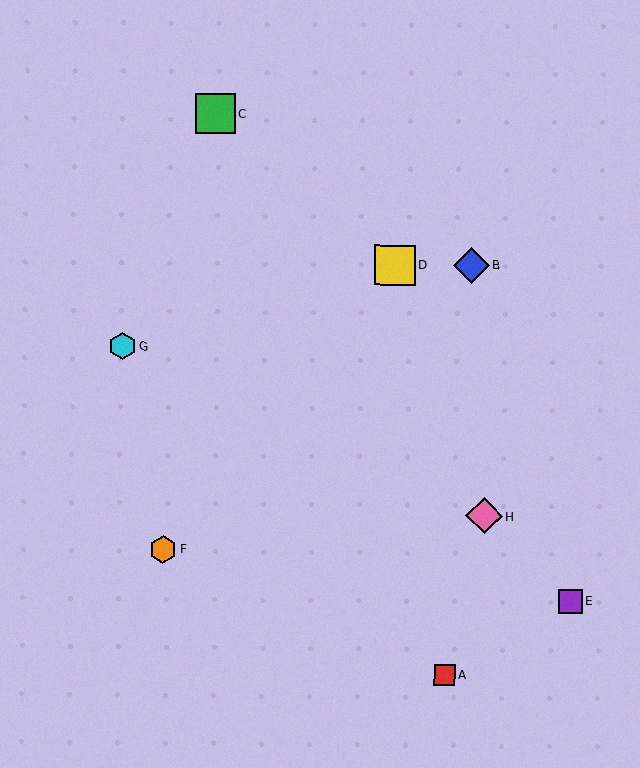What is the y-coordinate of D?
Object D is at y≈265.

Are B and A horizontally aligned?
No, B is at y≈266 and A is at y≈675.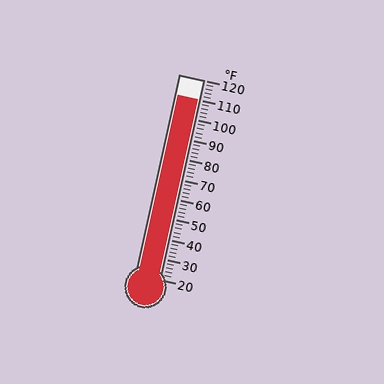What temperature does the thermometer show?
The thermometer shows approximately 110°F.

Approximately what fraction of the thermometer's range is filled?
The thermometer is filled to approximately 90% of its range.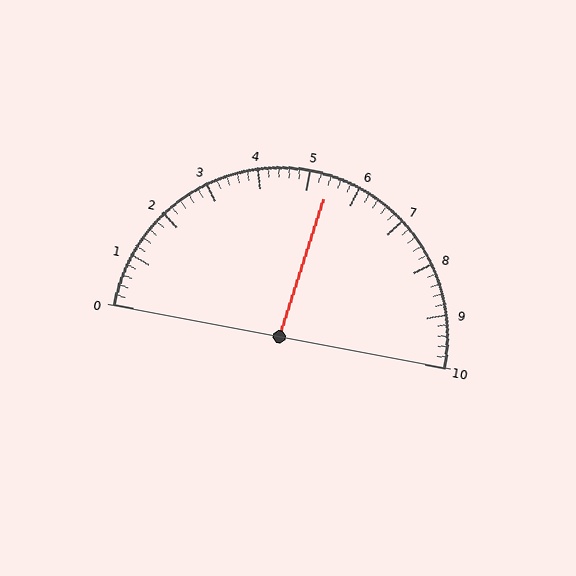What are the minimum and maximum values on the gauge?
The gauge ranges from 0 to 10.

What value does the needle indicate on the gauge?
The needle indicates approximately 5.4.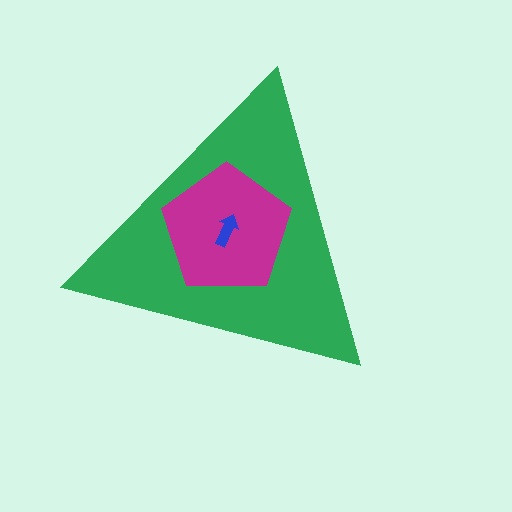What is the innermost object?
The blue arrow.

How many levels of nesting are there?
3.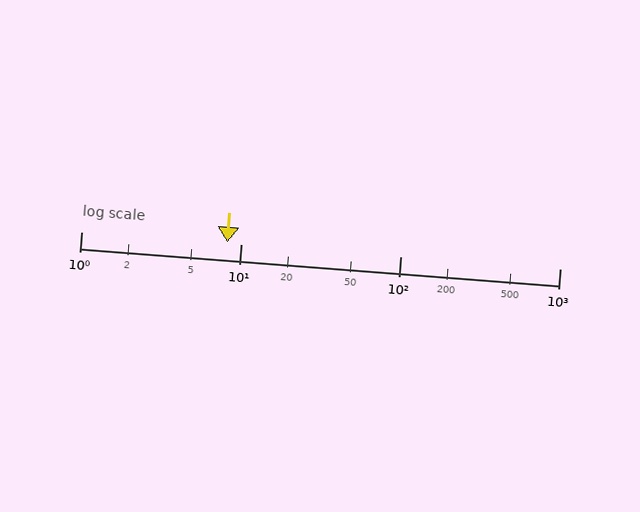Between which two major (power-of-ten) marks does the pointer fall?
The pointer is between 1 and 10.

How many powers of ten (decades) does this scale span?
The scale spans 3 decades, from 1 to 1000.